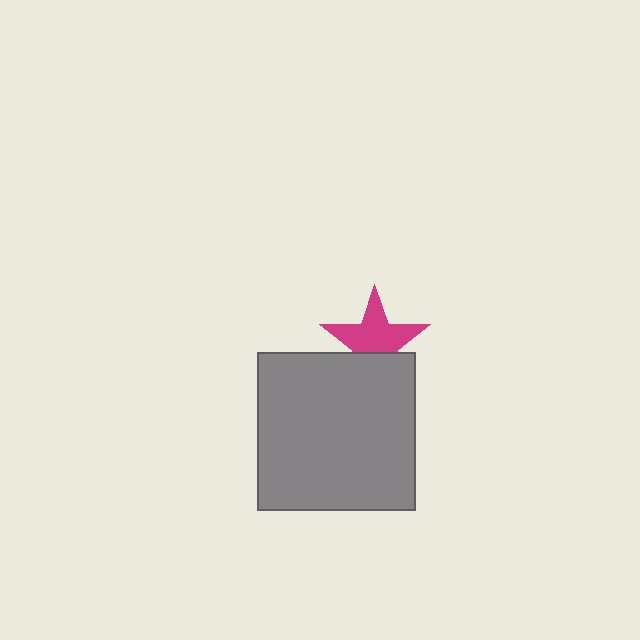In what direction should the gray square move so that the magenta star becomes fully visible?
The gray square should move down. That is the shortest direction to clear the overlap and leave the magenta star fully visible.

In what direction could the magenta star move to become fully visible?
The magenta star could move up. That would shift it out from behind the gray square entirely.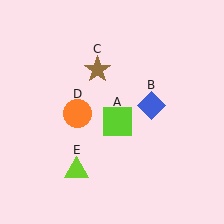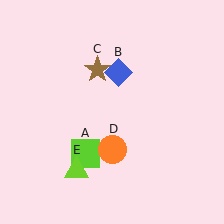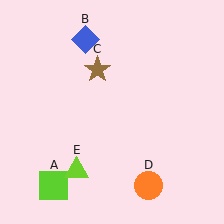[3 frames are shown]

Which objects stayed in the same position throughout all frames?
Brown star (object C) and lime triangle (object E) remained stationary.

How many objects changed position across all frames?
3 objects changed position: lime square (object A), blue diamond (object B), orange circle (object D).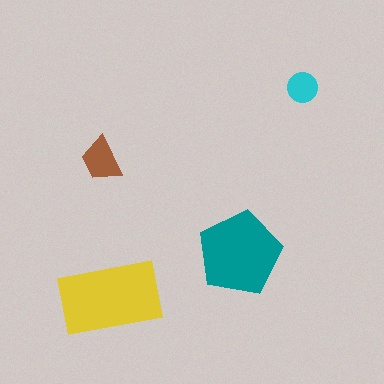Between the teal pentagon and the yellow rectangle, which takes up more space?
The yellow rectangle.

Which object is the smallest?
The cyan circle.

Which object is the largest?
The yellow rectangle.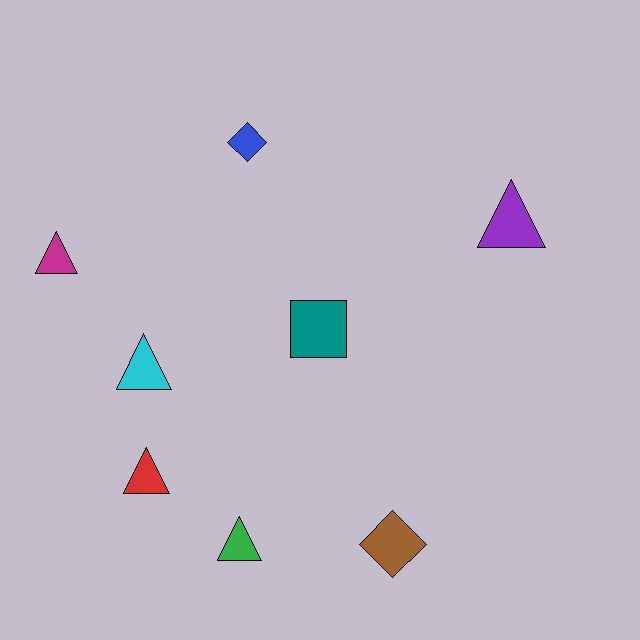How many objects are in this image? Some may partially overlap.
There are 8 objects.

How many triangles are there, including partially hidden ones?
There are 5 triangles.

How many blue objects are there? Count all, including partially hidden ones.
There is 1 blue object.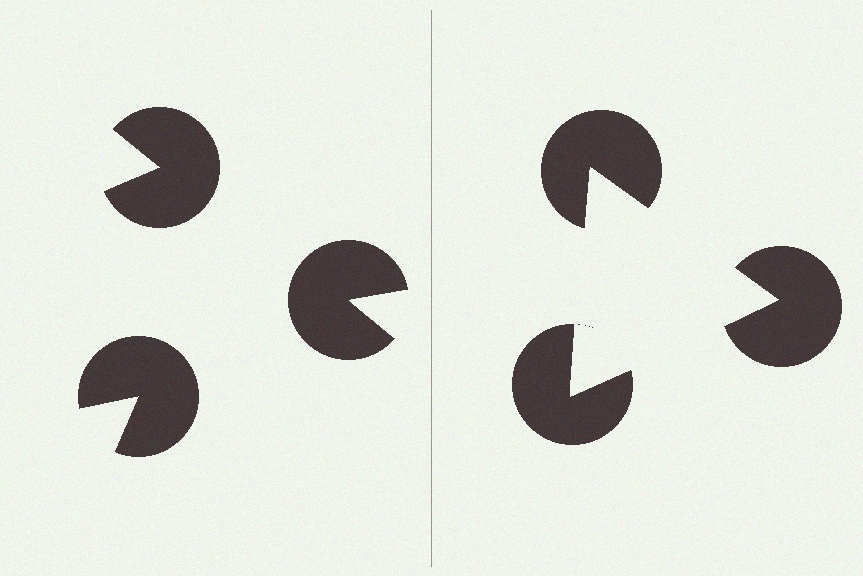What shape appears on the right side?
An illusory triangle.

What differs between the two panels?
The pac-man discs are positioned identically on both sides; only the wedge orientations differ. On the right they align to a triangle; on the left they are misaligned.